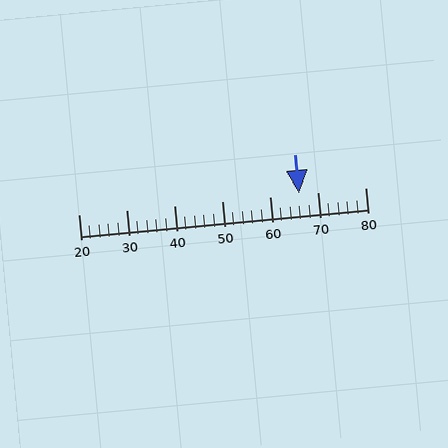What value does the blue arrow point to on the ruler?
The blue arrow points to approximately 66.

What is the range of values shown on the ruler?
The ruler shows values from 20 to 80.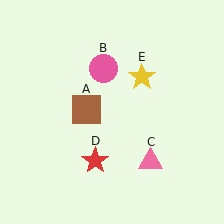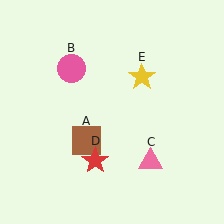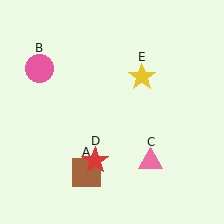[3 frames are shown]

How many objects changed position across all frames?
2 objects changed position: brown square (object A), pink circle (object B).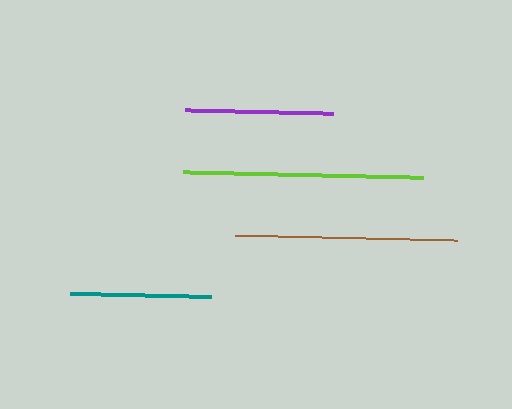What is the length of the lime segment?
The lime segment is approximately 240 pixels long.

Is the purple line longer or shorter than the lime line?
The lime line is longer than the purple line.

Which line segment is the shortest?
The teal line is the shortest at approximately 141 pixels.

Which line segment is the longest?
The lime line is the longest at approximately 240 pixels.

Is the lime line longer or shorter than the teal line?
The lime line is longer than the teal line.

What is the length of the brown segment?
The brown segment is approximately 222 pixels long.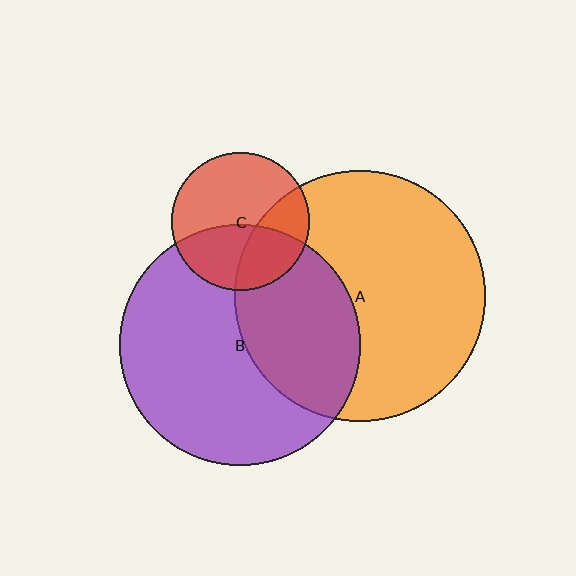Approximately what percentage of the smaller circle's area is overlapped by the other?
Approximately 30%.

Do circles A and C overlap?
Yes.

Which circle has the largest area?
Circle A (orange).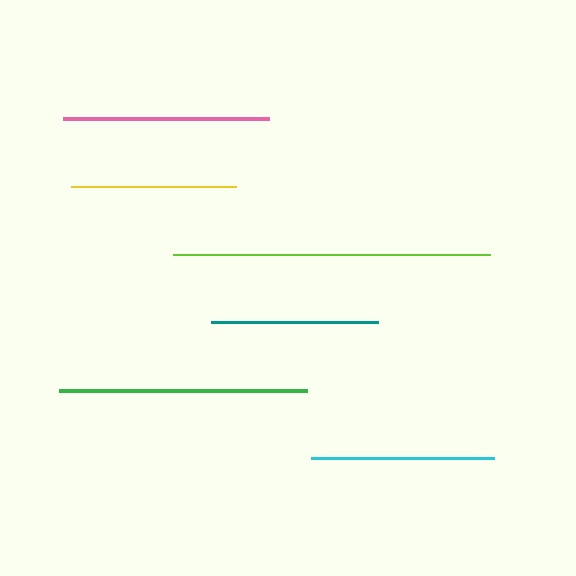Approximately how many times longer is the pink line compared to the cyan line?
The pink line is approximately 1.1 times the length of the cyan line.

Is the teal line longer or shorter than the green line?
The green line is longer than the teal line.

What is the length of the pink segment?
The pink segment is approximately 206 pixels long.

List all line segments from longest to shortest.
From longest to shortest: lime, green, pink, cyan, teal, yellow.